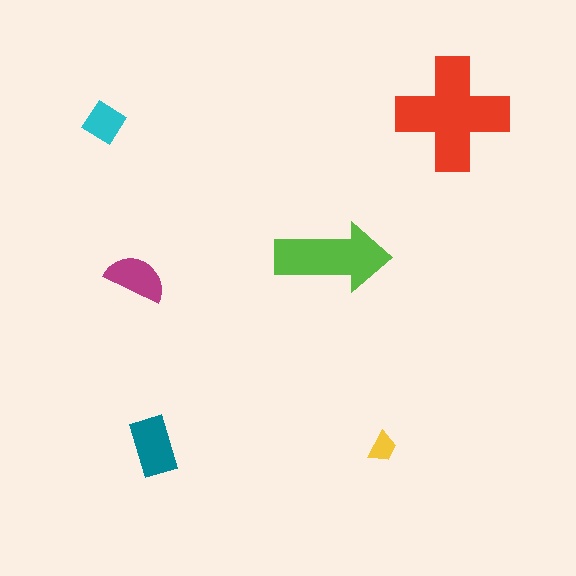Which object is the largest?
The red cross.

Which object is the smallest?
The yellow trapezoid.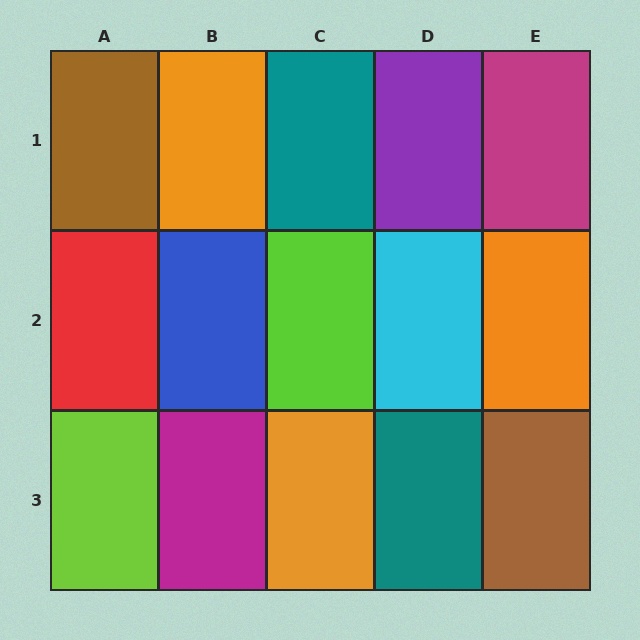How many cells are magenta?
2 cells are magenta.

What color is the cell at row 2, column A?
Red.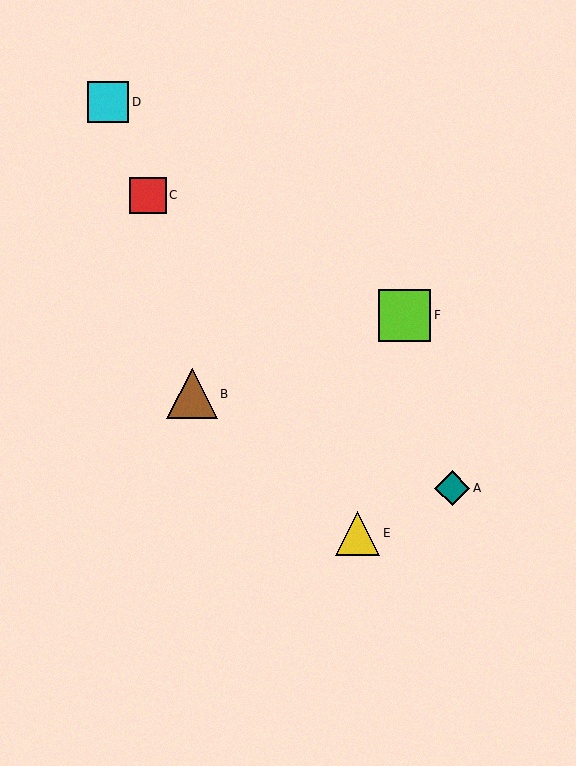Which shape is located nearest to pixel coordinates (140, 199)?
The red square (labeled C) at (148, 196) is nearest to that location.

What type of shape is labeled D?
Shape D is a cyan square.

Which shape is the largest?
The lime square (labeled F) is the largest.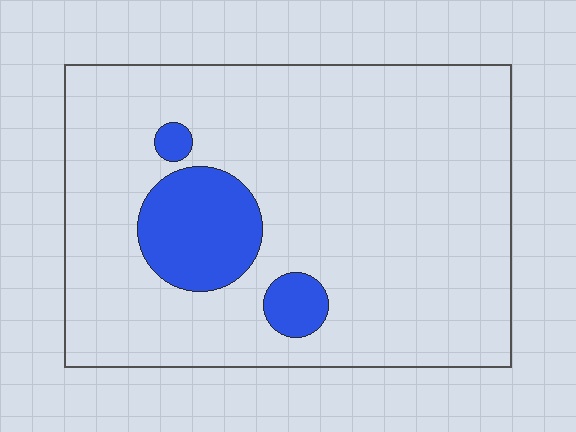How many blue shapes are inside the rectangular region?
3.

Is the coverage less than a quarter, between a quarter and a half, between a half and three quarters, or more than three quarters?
Less than a quarter.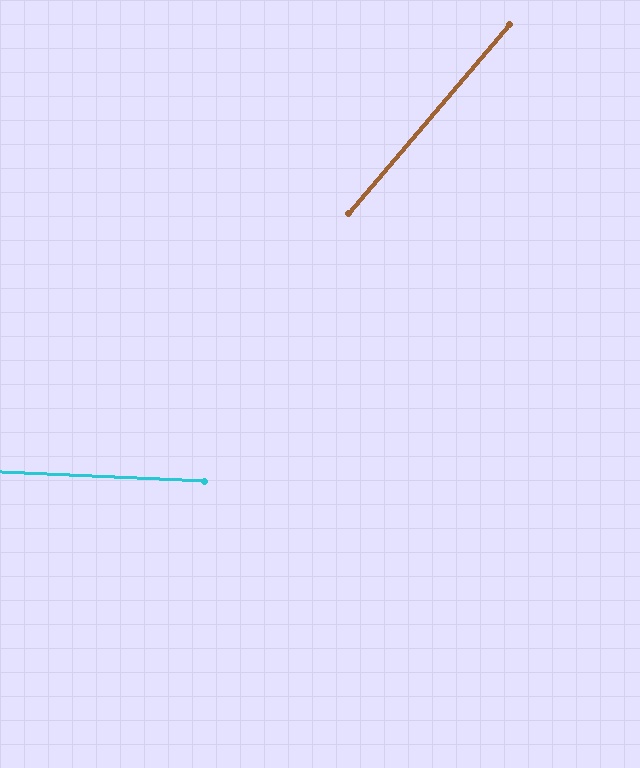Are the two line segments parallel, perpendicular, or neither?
Neither parallel nor perpendicular — they differ by about 52°.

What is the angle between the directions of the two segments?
Approximately 52 degrees.